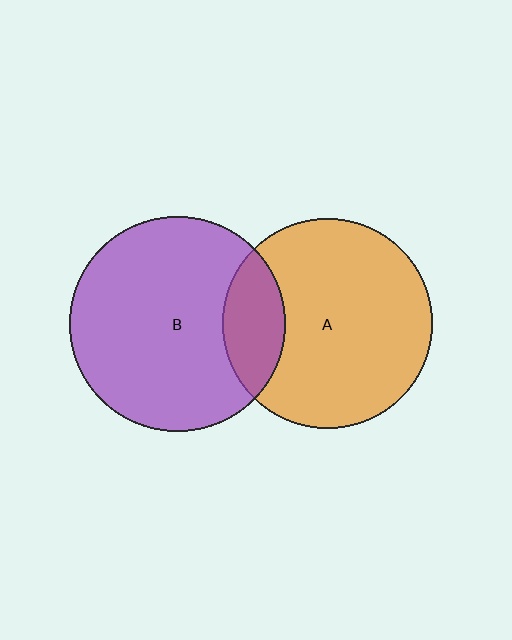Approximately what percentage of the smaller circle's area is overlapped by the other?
Approximately 20%.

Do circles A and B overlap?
Yes.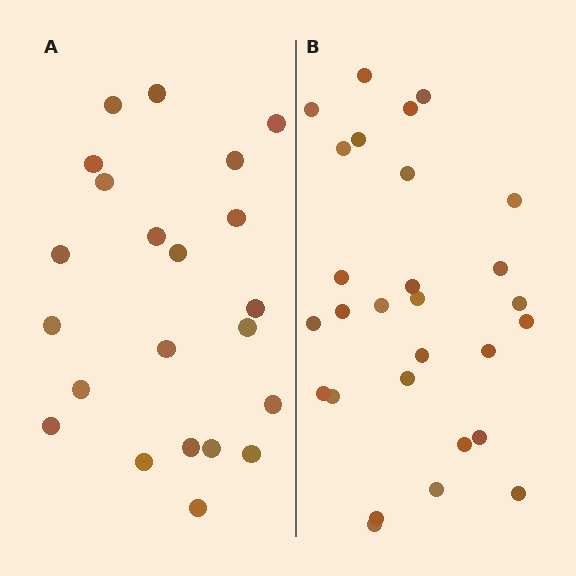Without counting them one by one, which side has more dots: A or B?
Region B (the right region) has more dots.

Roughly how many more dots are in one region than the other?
Region B has about 6 more dots than region A.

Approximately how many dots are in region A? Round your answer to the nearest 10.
About 20 dots. (The exact count is 22, which rounds to 20.)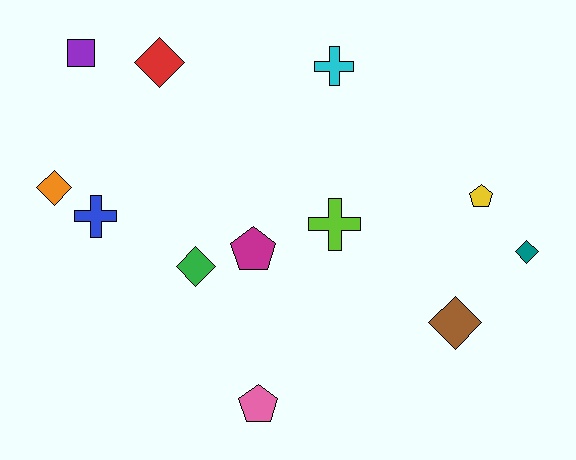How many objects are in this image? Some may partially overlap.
There are 12 objects.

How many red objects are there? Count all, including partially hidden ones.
There is 1 red object.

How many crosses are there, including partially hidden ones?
There are 3 crosses.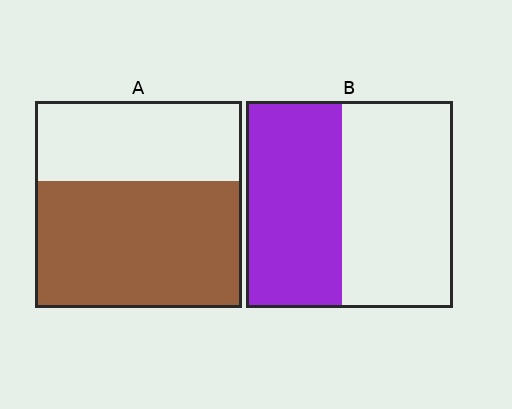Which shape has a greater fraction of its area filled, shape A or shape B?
Shape A.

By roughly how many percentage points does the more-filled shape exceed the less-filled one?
By roughly 15 percentage points (A over B).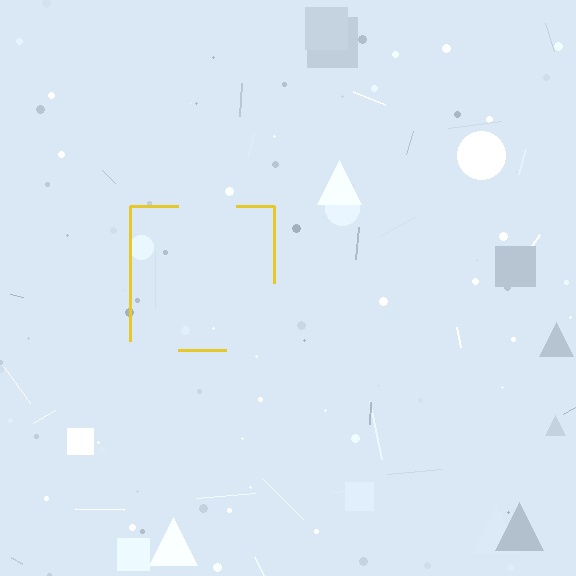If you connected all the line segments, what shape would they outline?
They would outline a square.